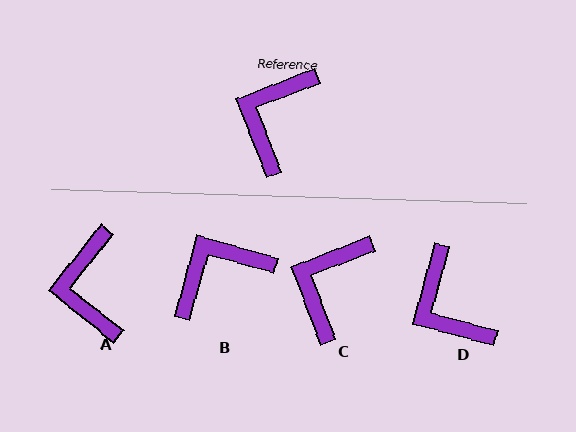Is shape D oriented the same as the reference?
No, it is off by about 54 degrees.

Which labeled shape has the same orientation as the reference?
C.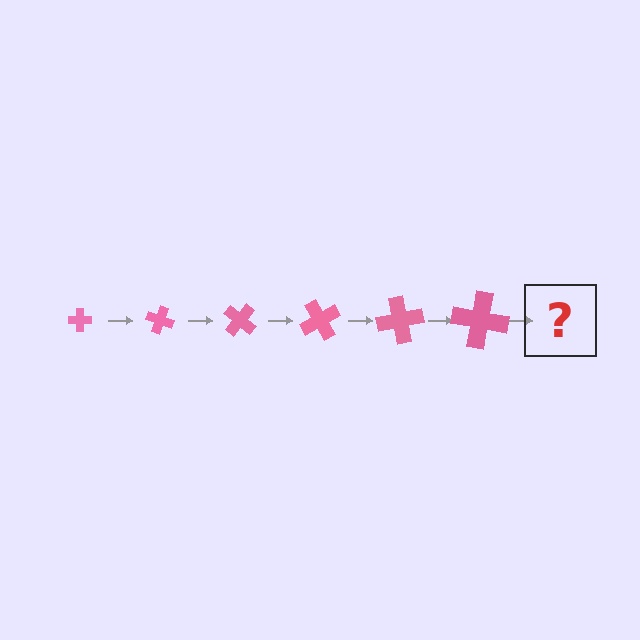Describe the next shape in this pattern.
It should be a cross, larger than the previous one and rotated 120 degrees from the start.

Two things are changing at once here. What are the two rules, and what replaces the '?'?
The two rules are that the cross grows larger each step and it rotates 20 degrees each step. The '?' should be a cross, larger than the previous one and rotated 120 degrees from the start.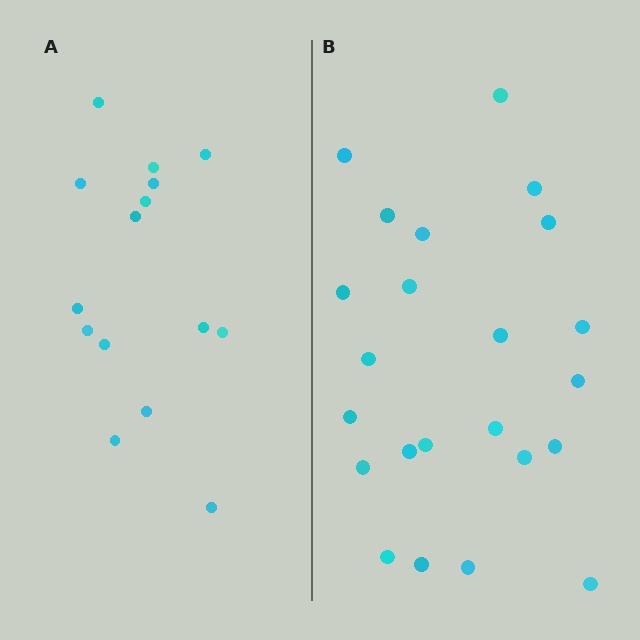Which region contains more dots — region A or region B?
Region B (the right region) has more dots.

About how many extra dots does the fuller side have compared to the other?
Region B has roughly 8 or so more dots than region A.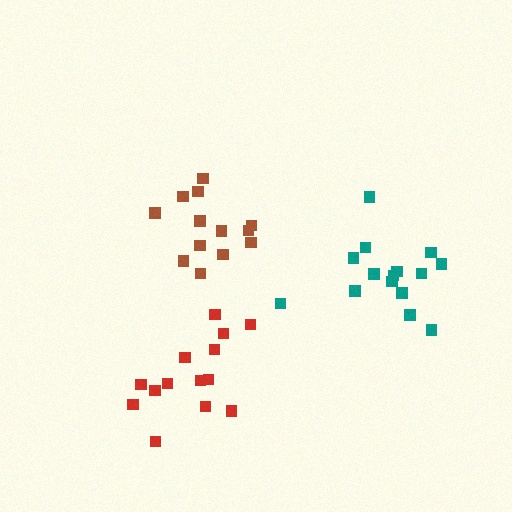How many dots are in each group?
Group 1: 15 dots, Group 2: 13 dots, Group 3: 14 dots (42 total).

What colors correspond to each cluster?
The clusters are colored: teal, brown, red.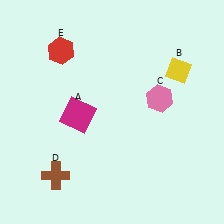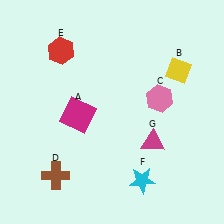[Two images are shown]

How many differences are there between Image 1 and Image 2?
There are 2 differences between the two images.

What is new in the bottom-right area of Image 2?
A magenta triangle (G) was added in the bottom-right area of Image 2.